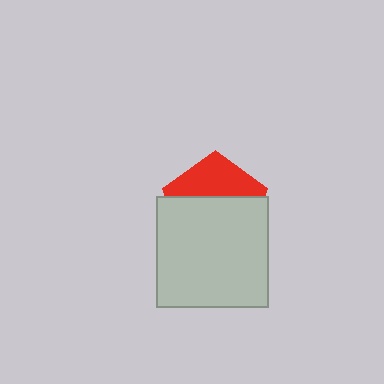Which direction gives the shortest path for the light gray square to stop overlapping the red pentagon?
Moving down gives the shortest separation.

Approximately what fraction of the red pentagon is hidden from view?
Roughly 63% of the red pentagon is hidden behind the light gray square.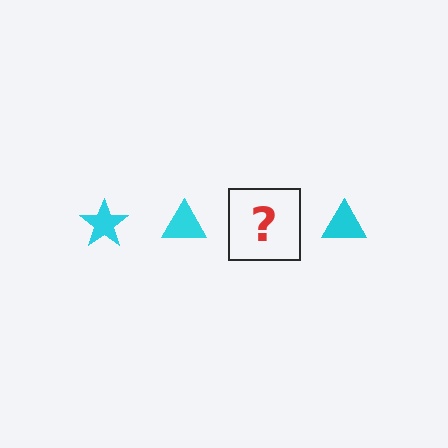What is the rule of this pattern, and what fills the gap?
The rule is that the pattern cycles through star, triangle shapes in cyan. The gap should be filled with a cyan star.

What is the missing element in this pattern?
The missing element is a cyan star.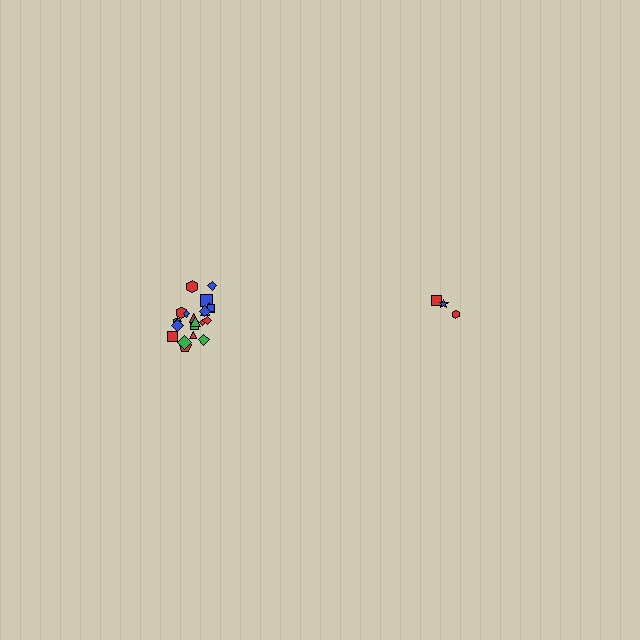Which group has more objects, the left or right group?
The left group.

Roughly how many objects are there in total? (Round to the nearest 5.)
Roughly 25 objects in total.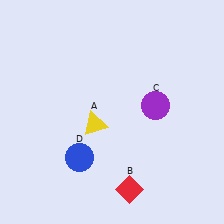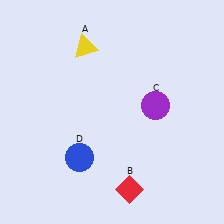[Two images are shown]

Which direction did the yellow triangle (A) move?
The yellow triangle (A) moved up.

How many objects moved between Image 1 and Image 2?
1 object moved between the two images.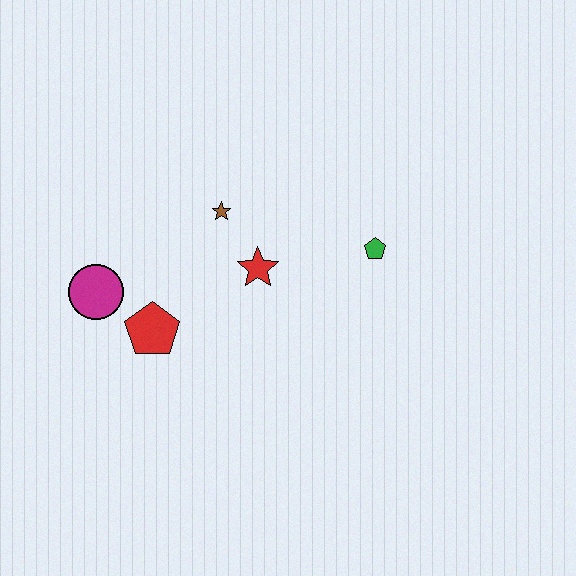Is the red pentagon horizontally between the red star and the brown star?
No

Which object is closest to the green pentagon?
The red star is closest to the green pentagon.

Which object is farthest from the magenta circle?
The green pentagon is farthest from the magenta circle.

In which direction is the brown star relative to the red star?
The brown star is above the red star.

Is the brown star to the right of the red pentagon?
Yes